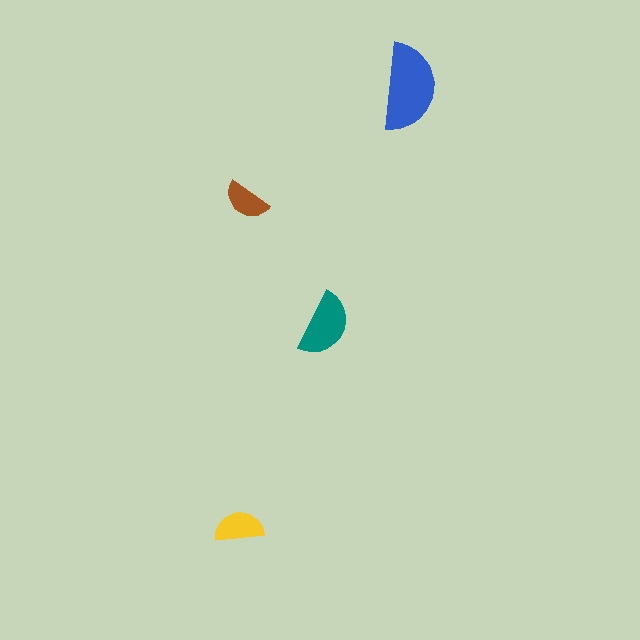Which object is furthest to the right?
The blue semicircle is rightmost.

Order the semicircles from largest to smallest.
the blue one, the teal one, the yellow one, the brown one.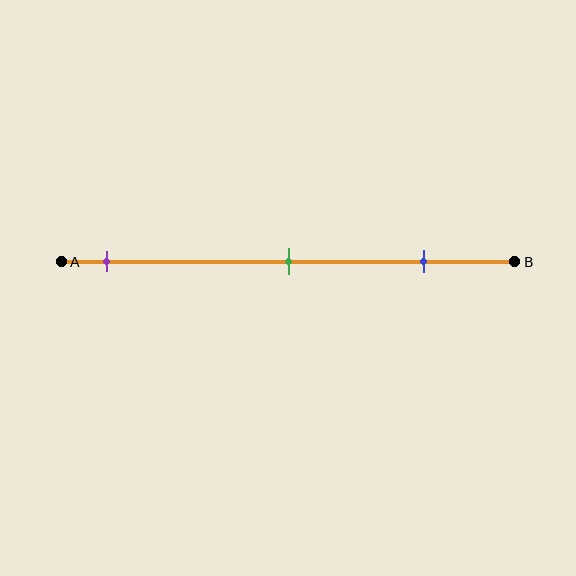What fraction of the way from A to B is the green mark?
The green mark is approximately 50% (0.5) of the way from A to B.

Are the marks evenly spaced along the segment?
Yes, the marks are approximately evenly spaced.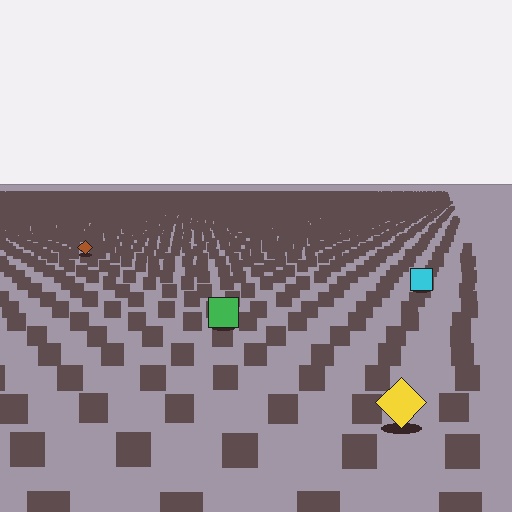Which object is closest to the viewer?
The yellow diamond is closest. The texture marks near it are larger and more spread out.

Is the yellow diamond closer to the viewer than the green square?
Yes. The yellow diamond is closer — you can tell from the texture gradient: the ground texture is coarser near it.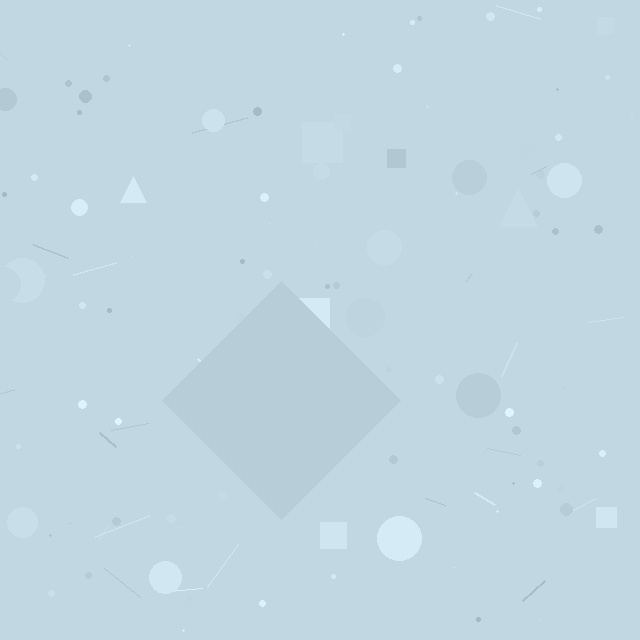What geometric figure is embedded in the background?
A diamond is embedded in the background.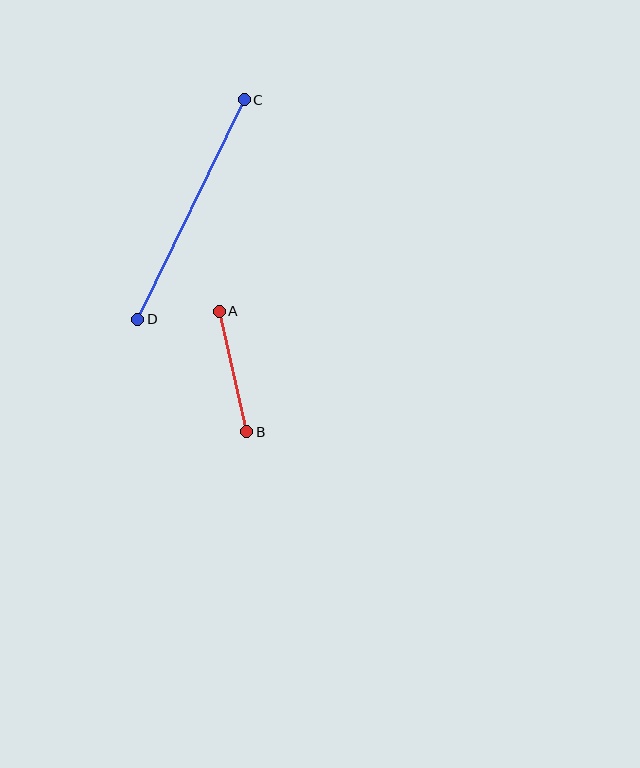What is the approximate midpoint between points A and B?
The midpoint is at approximately (233, 372) pixels.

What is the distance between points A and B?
The distance is approximately 124 pixels.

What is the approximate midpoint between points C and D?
The midpoint is at approximately (191, 209) pixels.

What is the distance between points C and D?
The distance is approximately 244 pixels.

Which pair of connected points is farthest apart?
Points C and D are farthest apart.